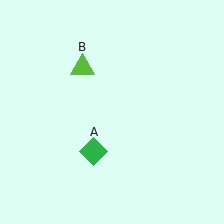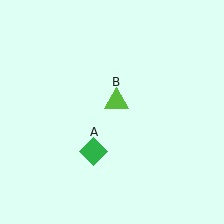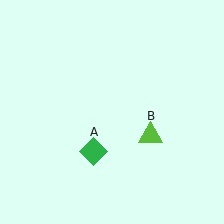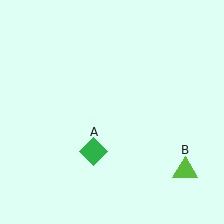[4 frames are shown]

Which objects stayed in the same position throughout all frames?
Green diamond (object A) remained stationary.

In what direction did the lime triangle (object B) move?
The lime triangle (object B) moved down and to the right.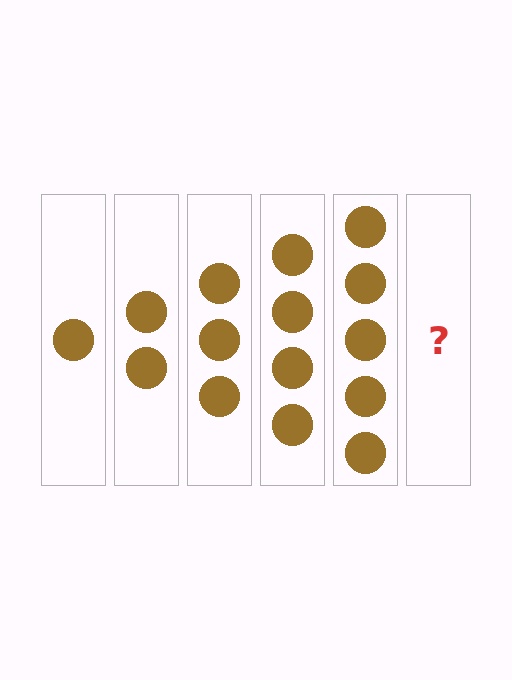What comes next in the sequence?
The next element should be 6 circles.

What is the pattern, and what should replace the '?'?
The pattern is that each step adds one more circle. The '?' should be 6 circles.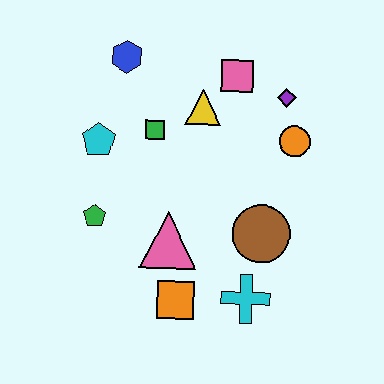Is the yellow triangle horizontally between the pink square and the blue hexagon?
Yes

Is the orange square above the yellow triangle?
No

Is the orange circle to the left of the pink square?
No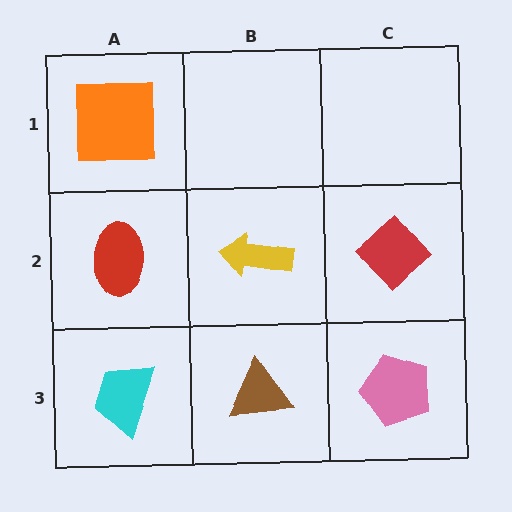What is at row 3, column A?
A cyan trapezoid.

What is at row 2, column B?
A yellow arrow.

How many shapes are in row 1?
1 shape.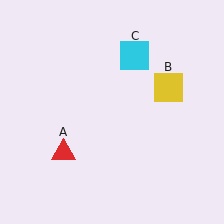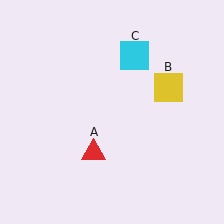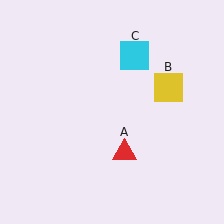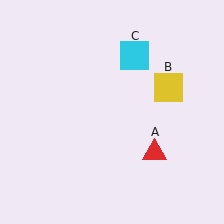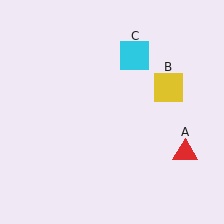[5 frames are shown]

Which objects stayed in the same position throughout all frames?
Yellow square (object B) and cyan square (object C) remained stationary.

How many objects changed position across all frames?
1 object changed position: red triangle (object A).